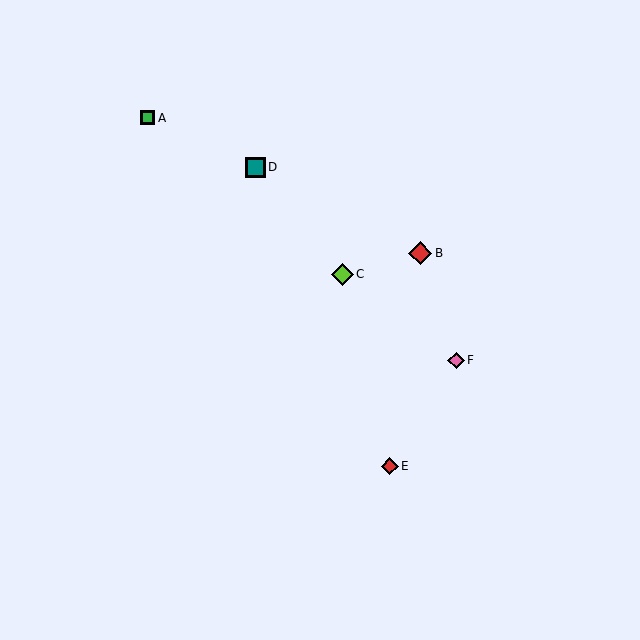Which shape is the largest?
The red diamond (labeled B) is the largest.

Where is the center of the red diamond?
The center of the red diamond is at (390, 466).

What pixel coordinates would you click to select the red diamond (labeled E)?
Click at (390, 466) to select the red diamond E.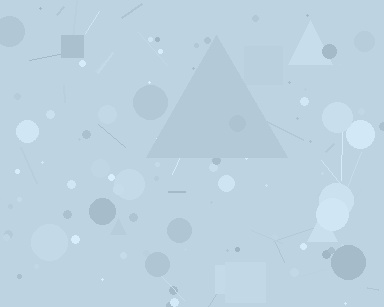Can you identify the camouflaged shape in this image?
The camouflaged shape is a triangle.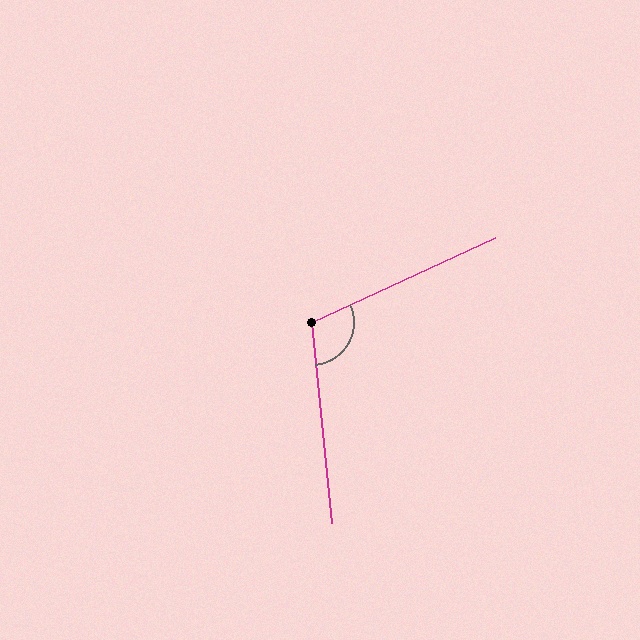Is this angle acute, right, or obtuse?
It is obtuse.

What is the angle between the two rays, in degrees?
Approximately 109 degrees.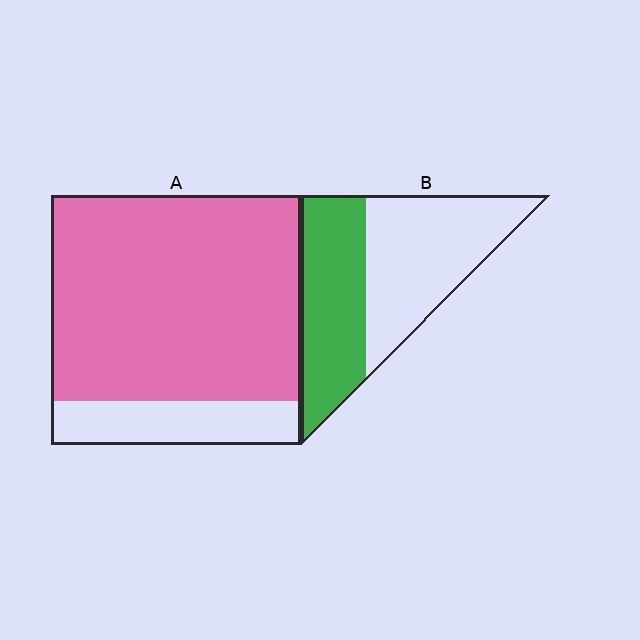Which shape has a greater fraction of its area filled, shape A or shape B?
Shape A.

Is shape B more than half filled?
No.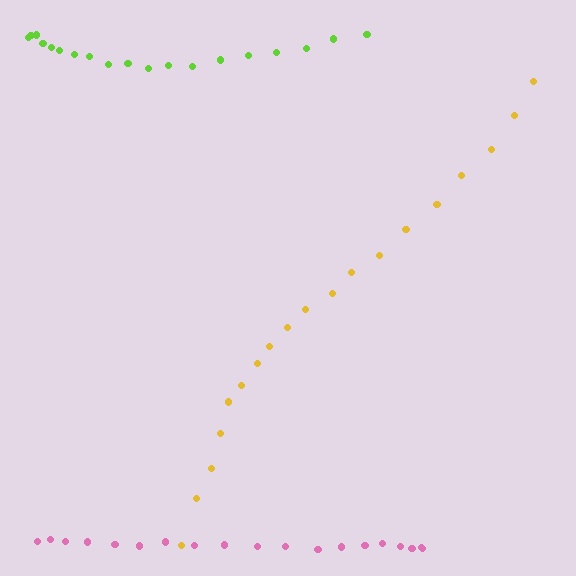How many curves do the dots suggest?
There are 3 distinct paths.